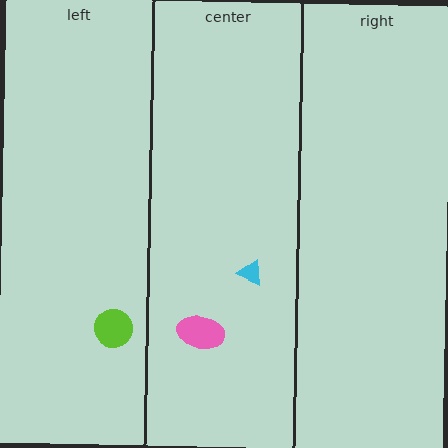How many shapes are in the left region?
1.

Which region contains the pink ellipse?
The center region.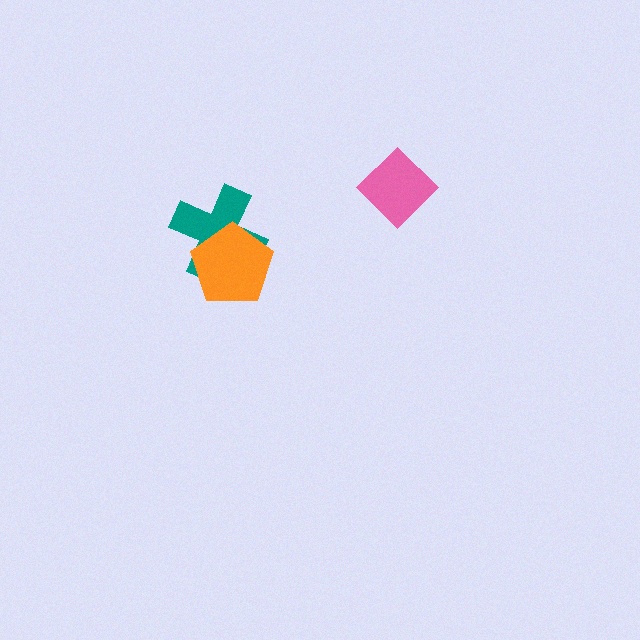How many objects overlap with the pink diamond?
0 objects overlap with the pink diamond.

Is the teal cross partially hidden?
Yes, it is partially covered by another shape.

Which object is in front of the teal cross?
The orange pentagon is in front of the teal cross.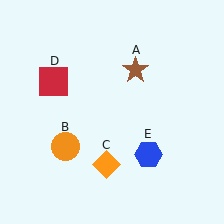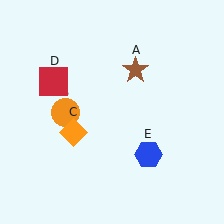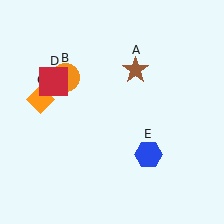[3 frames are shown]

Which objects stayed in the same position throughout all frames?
Brown star (object A) and red square (object D) and blue hexagon (object E) remained stationary.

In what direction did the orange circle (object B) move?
The orange circle (object B) moved up.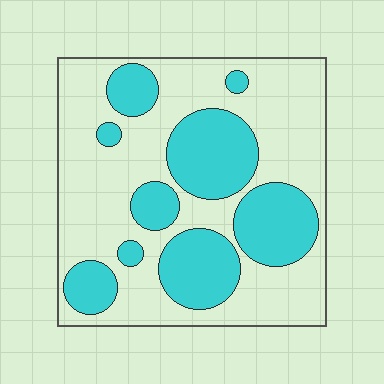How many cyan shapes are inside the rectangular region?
9.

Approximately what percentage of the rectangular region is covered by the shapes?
Approximately 35%.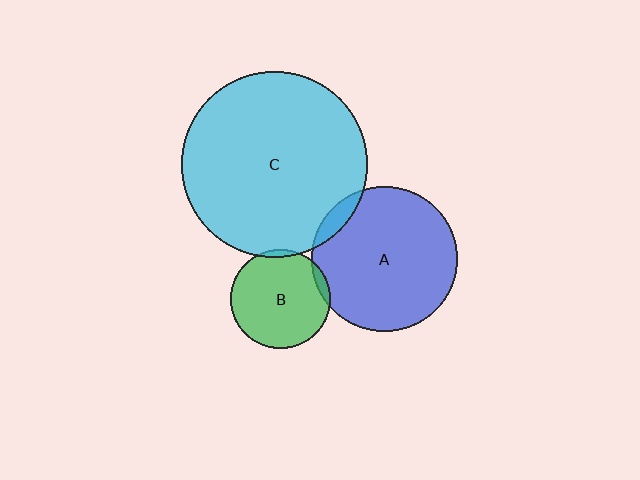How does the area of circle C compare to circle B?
Approximately 3.5 times.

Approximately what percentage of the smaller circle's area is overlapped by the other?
Approximately 5%.